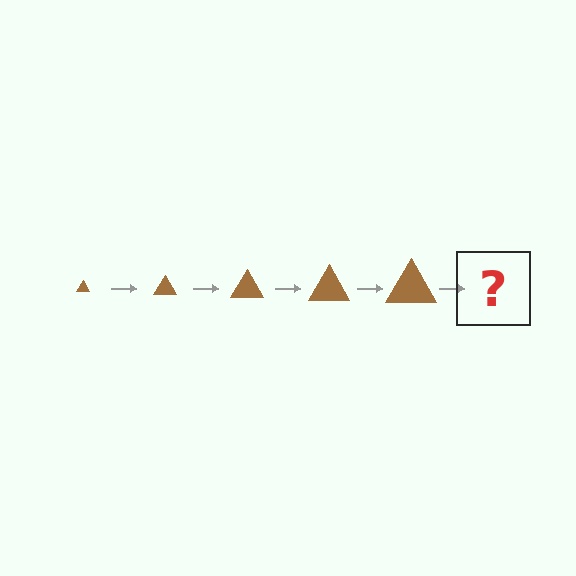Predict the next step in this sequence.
The next step is a brown triangle, larger than the previous one.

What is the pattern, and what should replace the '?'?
The pattern is that the triangle gets progressively larger each step. The '?' should be a brown triangle, larger than the previous one.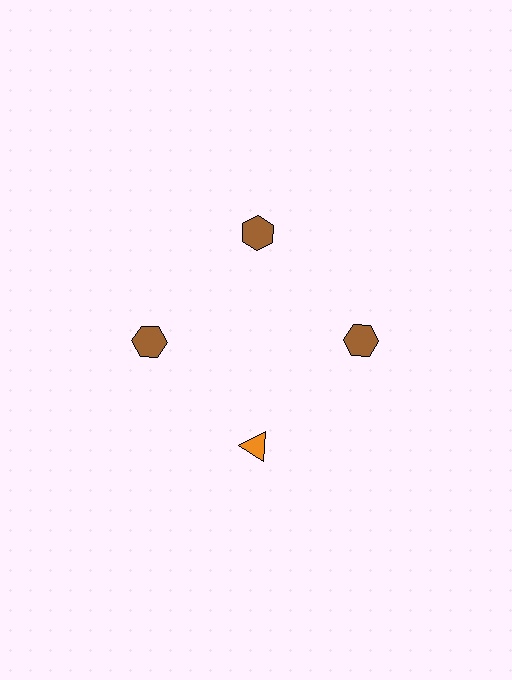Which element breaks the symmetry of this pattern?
The orange triangle at roughly the 6 o'clock position breaks the symmetry. All other shapes are brown hexagons.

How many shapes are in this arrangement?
There are 4 shapes arranged in a ring pattern.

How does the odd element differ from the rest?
It differs in both color (orange instead of brown) and shape (triangle instead of hexagon).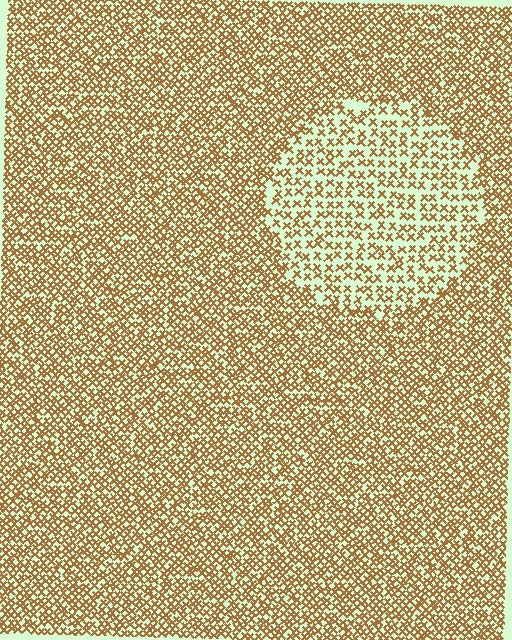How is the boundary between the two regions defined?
The boundary is defined by a change in element density (approximately 1.9x ratio). All elements are the same color, size, and shape.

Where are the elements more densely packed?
The elements are more densely packed outside the circle boundary.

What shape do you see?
I see a circle.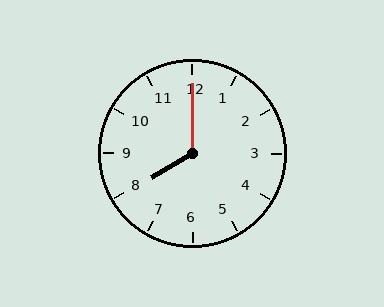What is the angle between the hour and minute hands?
Approximately 120 degrees.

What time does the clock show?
8:00.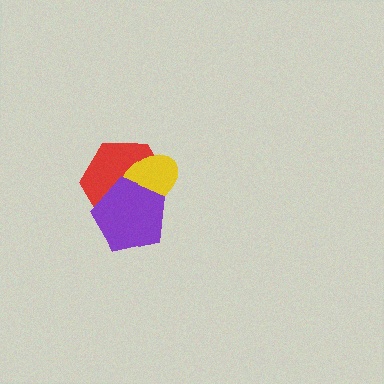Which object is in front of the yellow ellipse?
The purple pentagon is in front of the yellow ellipse.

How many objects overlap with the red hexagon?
2 objects overlap with the red hexagon.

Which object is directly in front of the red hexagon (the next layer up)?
The yellow ellipse is directly in front of the red hexagon.